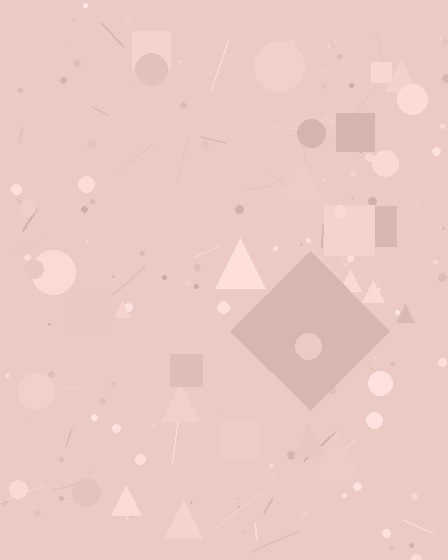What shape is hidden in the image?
A diamond is hidden in the image.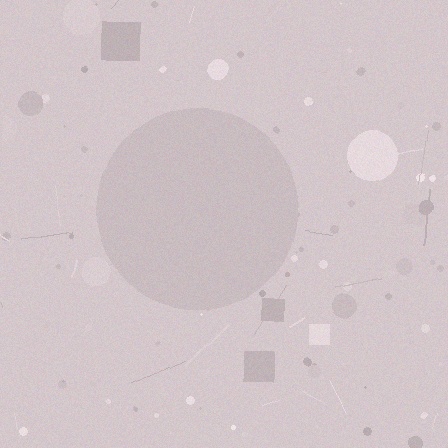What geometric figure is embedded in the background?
A circle is embedded in the background.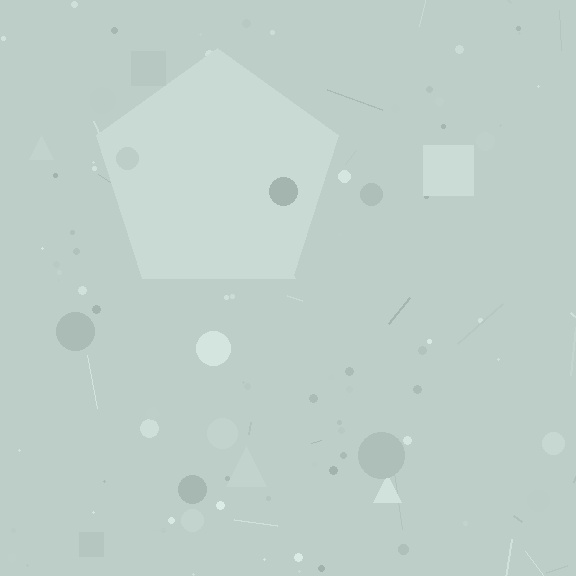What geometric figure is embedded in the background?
A pentagon is embedded in the background.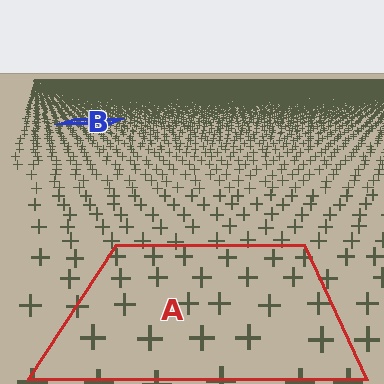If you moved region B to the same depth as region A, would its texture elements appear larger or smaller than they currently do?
They would appear larger. At a closer depth, the same texture elements are projected at a bigger on-screen size.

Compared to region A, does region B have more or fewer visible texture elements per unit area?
Region B has more texture elements per unit area — they are packed more densely because it is farther away.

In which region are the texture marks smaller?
The texture marks are smaller in region B, because it is farther away.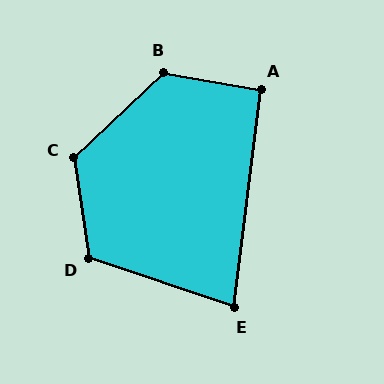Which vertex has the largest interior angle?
B, at approximately 126 degrees.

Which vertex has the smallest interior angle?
E, at approximately 78 degrees.